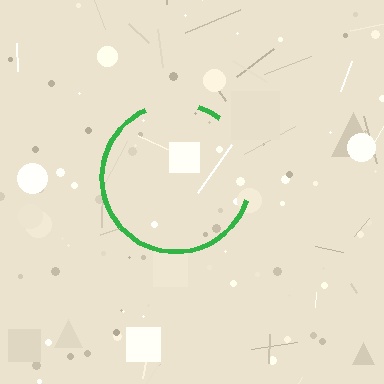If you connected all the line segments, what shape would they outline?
They would outline a circle.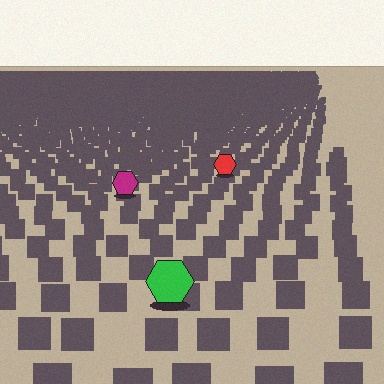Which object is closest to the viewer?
The green hexagon is closest. The texture marks near it are larger and more spread out.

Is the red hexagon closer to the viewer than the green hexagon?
No. The green hexagon is closer — you can tell from the texture gradient: the ground texture is coarser near it.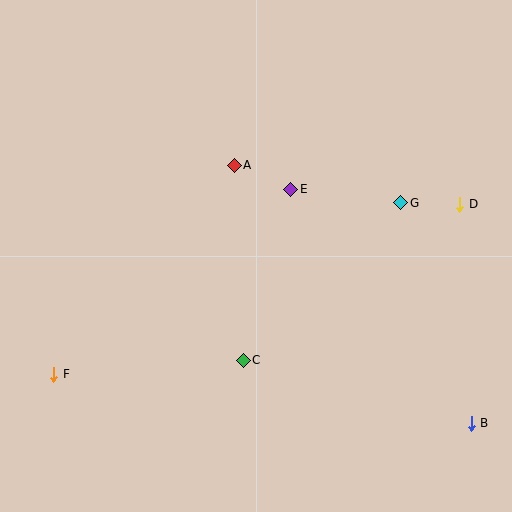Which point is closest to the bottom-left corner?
Point F is closest to the bottom-left corner.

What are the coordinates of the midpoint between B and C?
The midpoint between B and C is at (357, 392).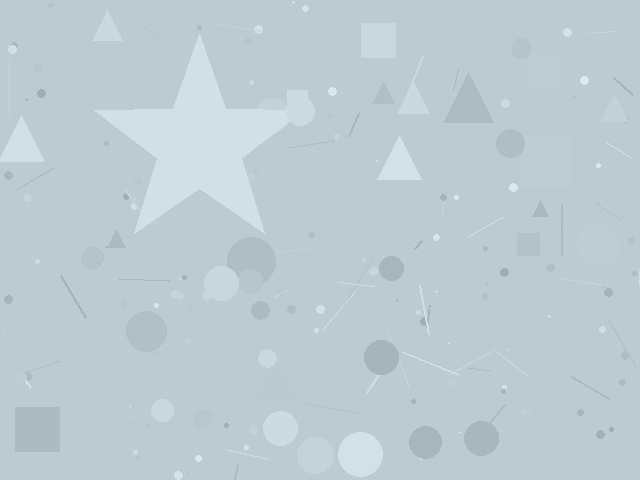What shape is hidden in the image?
A star is hidden in the image.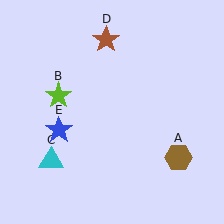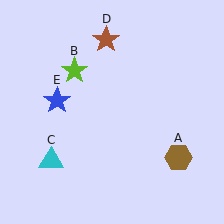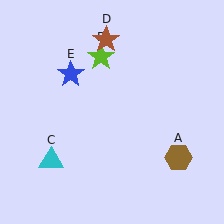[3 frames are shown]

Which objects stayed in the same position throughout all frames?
Brown hexagon (object A) and cyan triangle (object C) and brown star (object D) remained stationary.